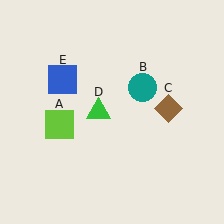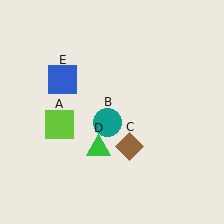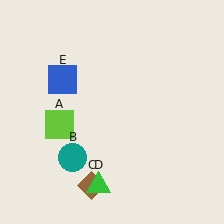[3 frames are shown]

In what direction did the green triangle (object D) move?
The green triangle (object D) moved down.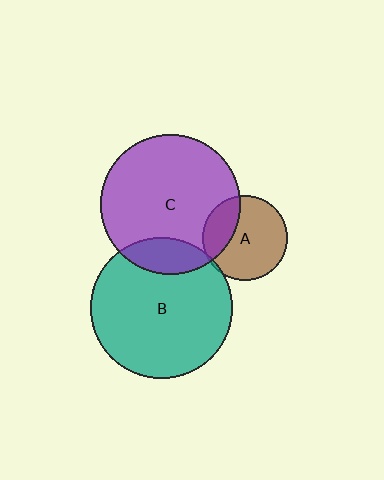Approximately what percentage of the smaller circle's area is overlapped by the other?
Approximately 15%.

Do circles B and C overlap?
Yes.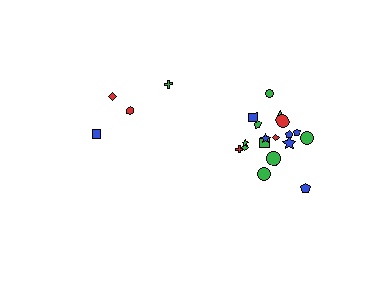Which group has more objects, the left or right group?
The right group.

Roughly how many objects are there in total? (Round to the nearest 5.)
Roughly 20 objects in total.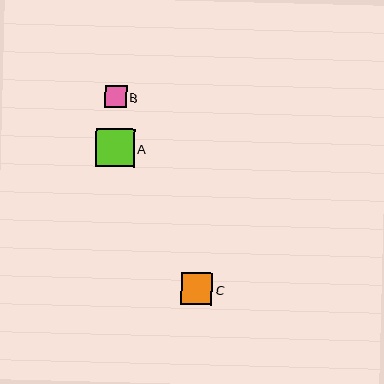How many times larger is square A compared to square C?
Square A is approximately 1.2 times the size of square C.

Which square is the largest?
Square A is the largest with a size of approximately 39 pixels.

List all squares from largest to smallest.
From largest to smallest: A, C, B.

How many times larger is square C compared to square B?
Square C is approximately 1.4 times the size of square B.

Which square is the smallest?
Square B is the smallest with a size of approximately 22 pixels.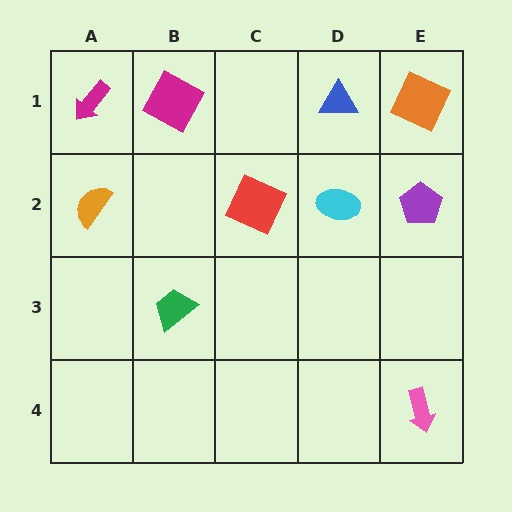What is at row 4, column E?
A pink arrow.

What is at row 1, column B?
A magenta square.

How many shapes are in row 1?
4 shapes.